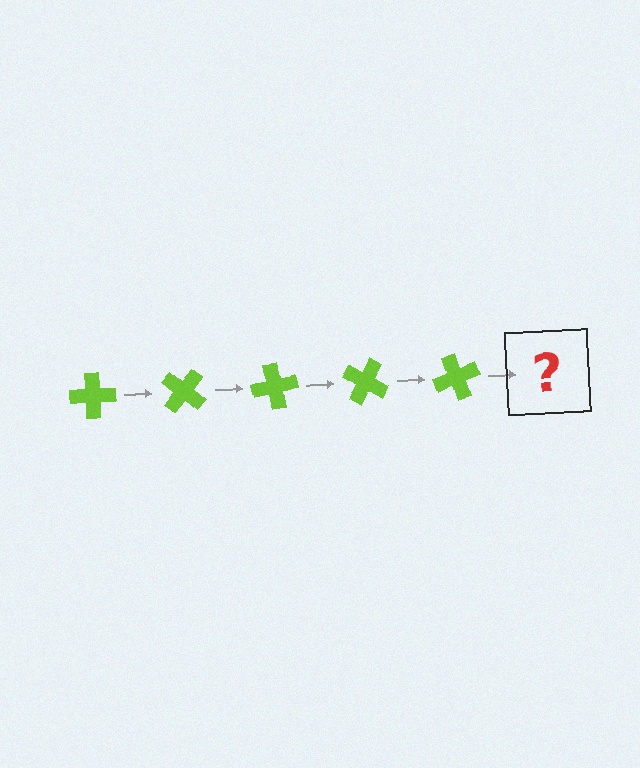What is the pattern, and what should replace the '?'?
The pattern is that the cross rotates 40 degrees each step. The '?' should be a lime cross rotated 200 degrees.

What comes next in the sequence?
The next element should be a lime cross rotated 200 degrees.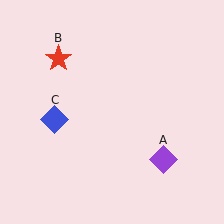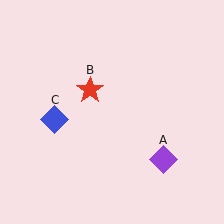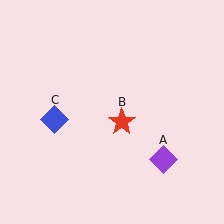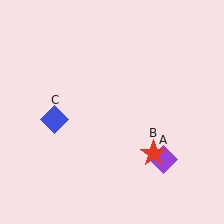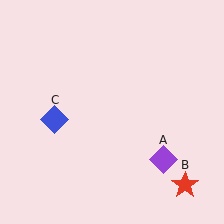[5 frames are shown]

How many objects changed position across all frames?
1 object changed position: red star (object B).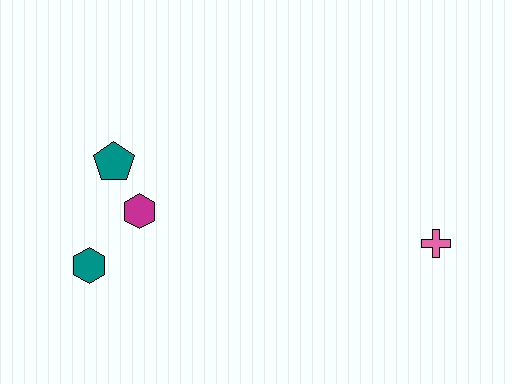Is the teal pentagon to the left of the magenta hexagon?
Yes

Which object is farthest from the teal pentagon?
The pink cross is farthest from the teal pentagon.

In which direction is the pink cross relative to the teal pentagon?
The pink cross is to the right of the teal pentagon.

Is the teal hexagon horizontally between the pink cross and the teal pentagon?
No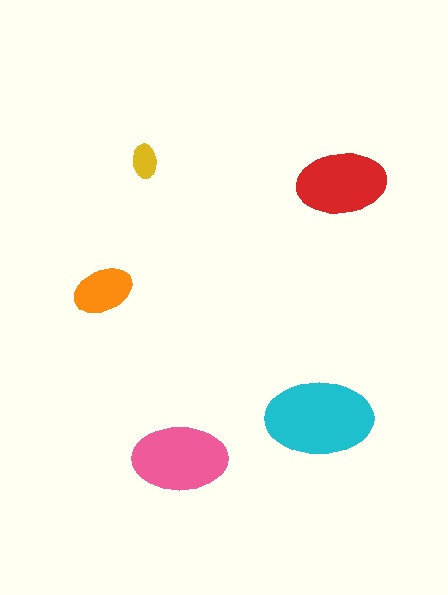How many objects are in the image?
There are 5 objects in the image.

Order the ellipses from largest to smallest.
the cyan one, the pink one, the red one, the orange one, the yellow one.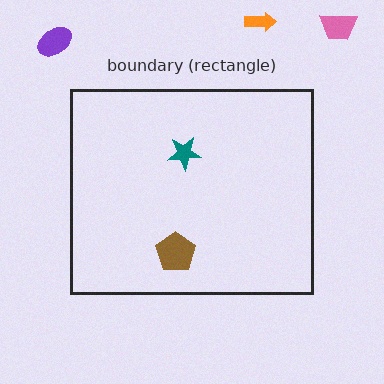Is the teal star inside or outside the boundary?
Inside.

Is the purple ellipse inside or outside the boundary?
Outside.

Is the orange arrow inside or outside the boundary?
Outside.